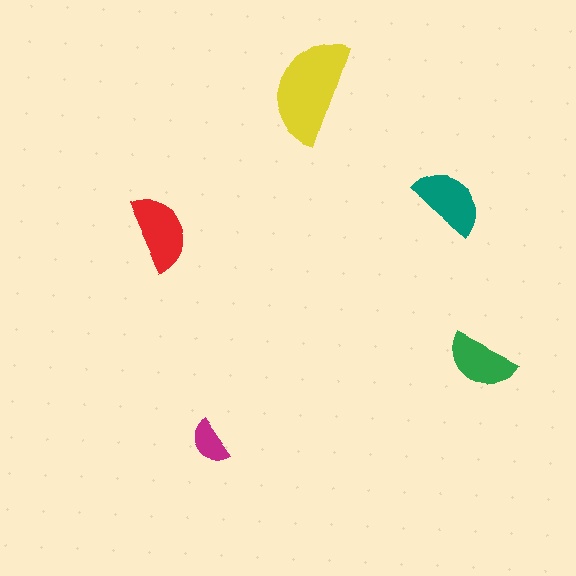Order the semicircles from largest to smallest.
the yellow one, the red one, the teal one, the green one, the magenta one.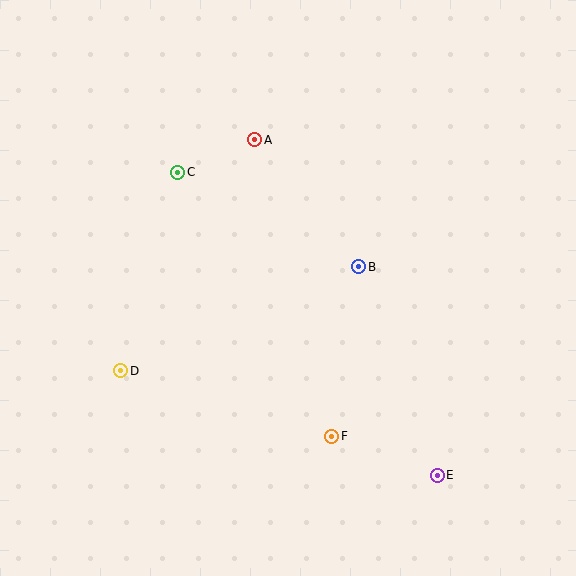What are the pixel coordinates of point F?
Point F is at (332, 436).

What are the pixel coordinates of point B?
Point B is at (359, 267).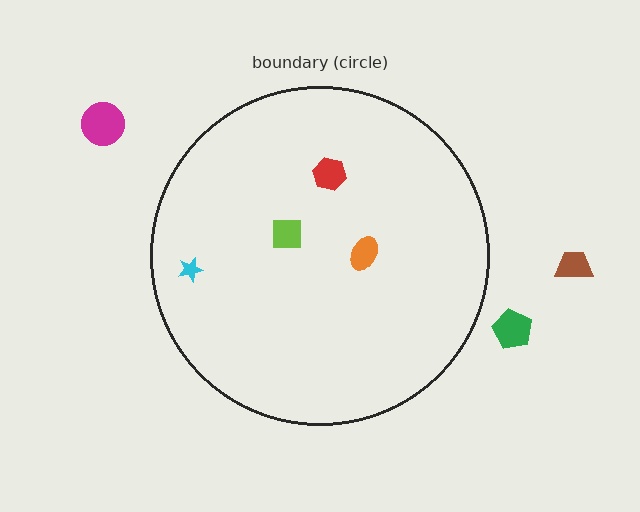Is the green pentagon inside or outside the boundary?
Outside.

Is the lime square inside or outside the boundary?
Inside.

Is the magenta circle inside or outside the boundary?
Outside.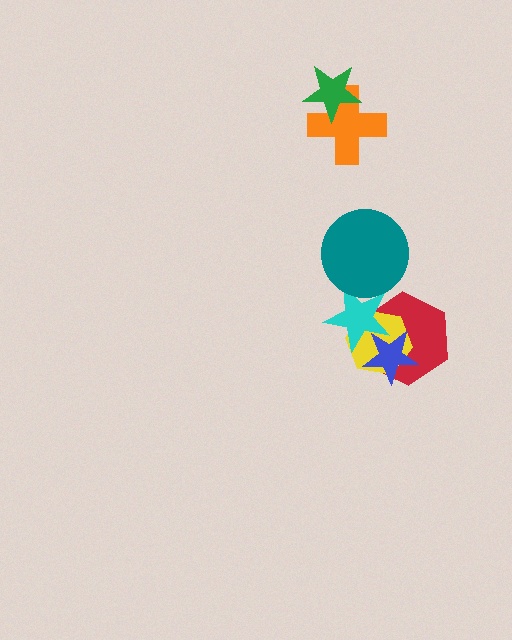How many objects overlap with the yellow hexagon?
3 objects overlap with the yellow hexagon.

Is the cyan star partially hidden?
Yes, it is partially covered by another shape.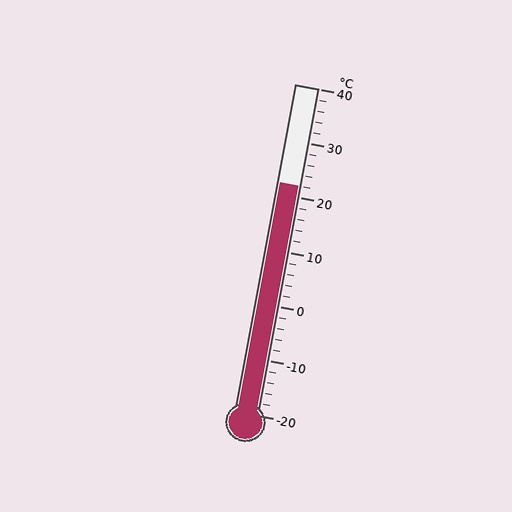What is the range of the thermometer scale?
The thermometer scale ranges from -20°C to 40°C.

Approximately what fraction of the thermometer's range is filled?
The thermometer is filled to approximately 70% of its range.